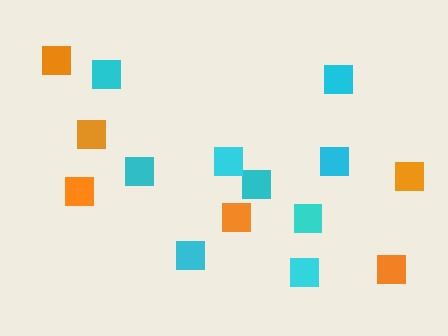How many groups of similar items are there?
There are 2 groups: one group of orange squares (6) and one group of cyan squares (9).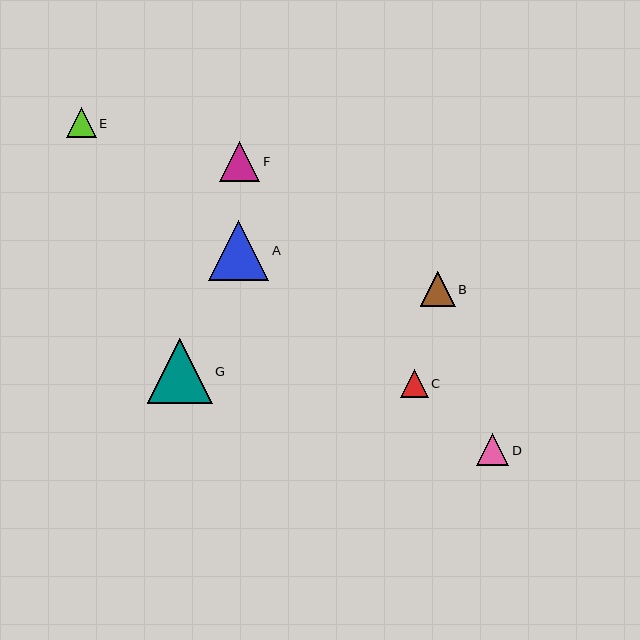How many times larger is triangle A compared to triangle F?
Triangle A is approximately 1.5 times the size of triangle F.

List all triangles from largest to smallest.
From largest to smallest: G, A, F, B, D, E, C.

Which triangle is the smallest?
Triangle C is the smallest with a size of approximately 28 pixels.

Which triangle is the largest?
Triangle G is the largest with a size of approximately 65 pixels.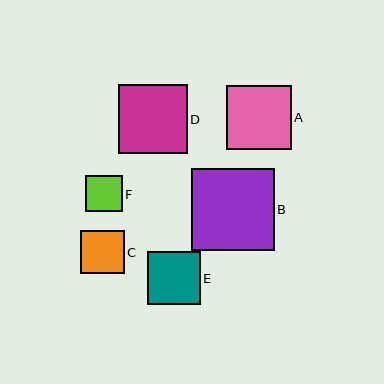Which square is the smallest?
Square F is the smallest with a size of approximately 37 pixels.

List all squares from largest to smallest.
From largest to smallest: B, D, A, E, C, F.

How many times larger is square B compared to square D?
Square B is approximately 1.2 times the size of square D.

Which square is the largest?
Square B is the largest with a size of approximately 83 pixels.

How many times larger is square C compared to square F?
Square C is approximately 1.2 times the size of square F.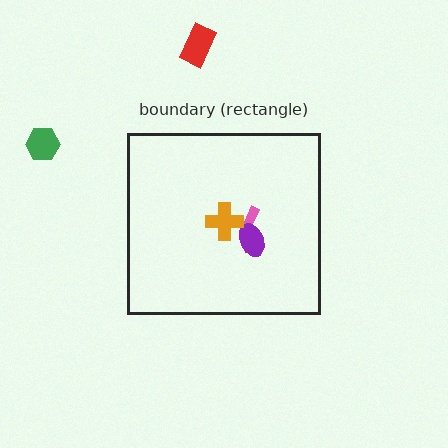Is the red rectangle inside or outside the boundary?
Outside.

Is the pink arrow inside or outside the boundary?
Inside.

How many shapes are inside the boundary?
3 inside, 2 outside.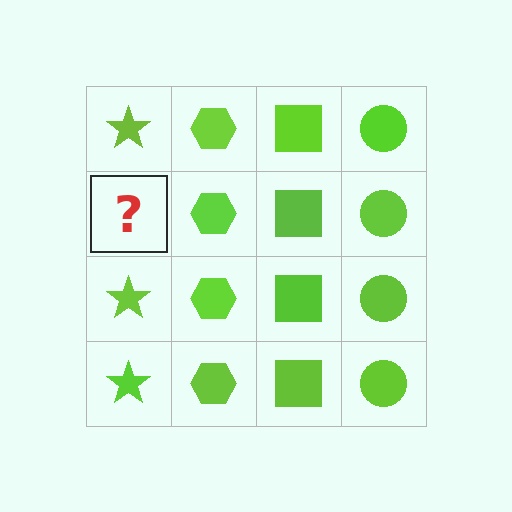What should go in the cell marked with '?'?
The missing cell should contain a lime star.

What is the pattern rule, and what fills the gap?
The rule is that each column has a consistent shape. The gap should be filled with a lime star.